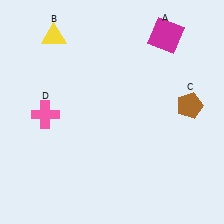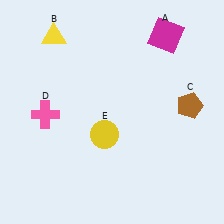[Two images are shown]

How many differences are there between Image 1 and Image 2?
There is 1 difference between the two images.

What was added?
A yellow circle (E) was added in Image 2.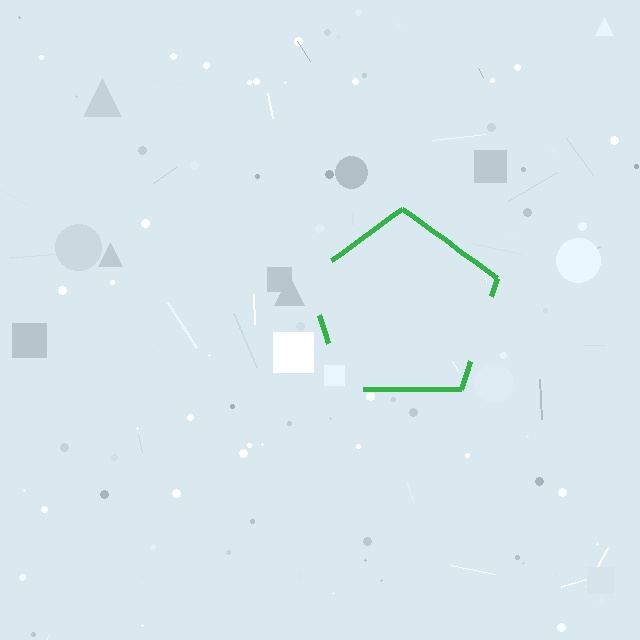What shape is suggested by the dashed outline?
The dashed outline suggests a pentagon.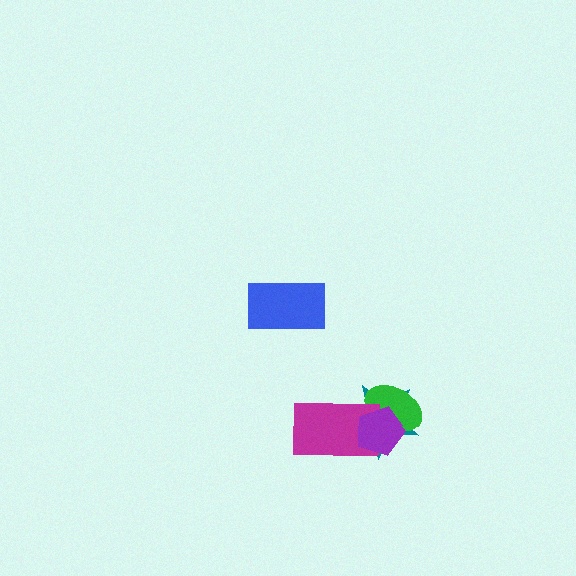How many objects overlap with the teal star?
3 objects overlap with the teal star.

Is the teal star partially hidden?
Yes, it is partially covered by another shape.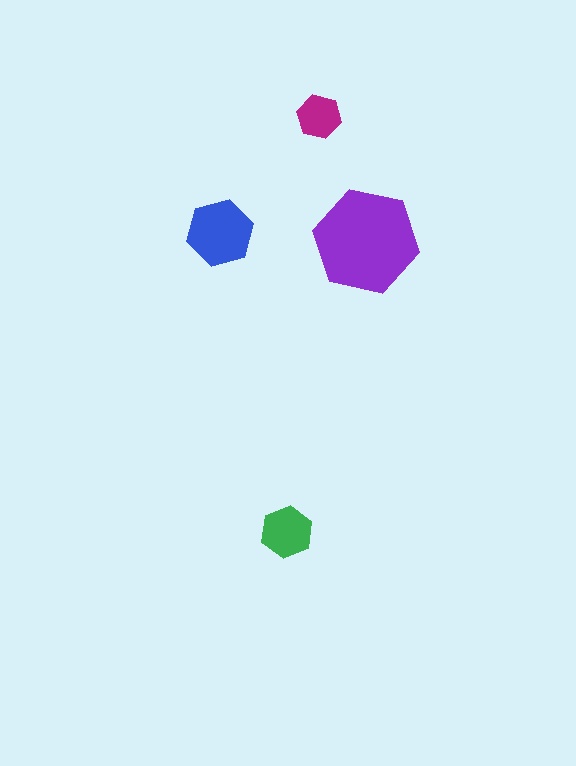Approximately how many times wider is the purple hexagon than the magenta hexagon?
About 2.5 times wider.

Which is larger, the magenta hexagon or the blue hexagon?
The blue one.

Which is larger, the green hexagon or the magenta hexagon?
The green one.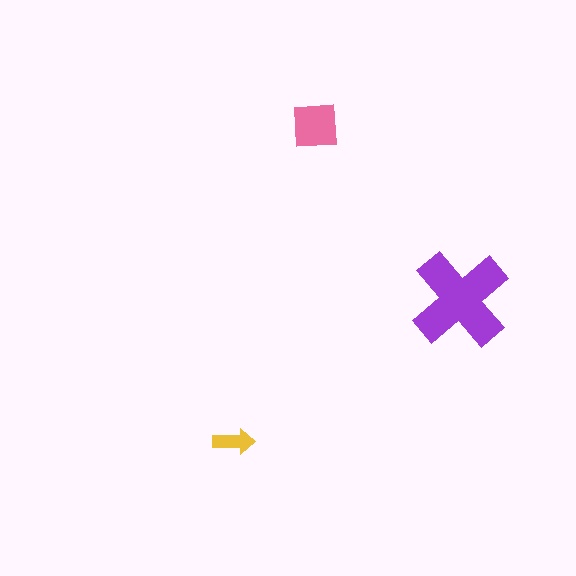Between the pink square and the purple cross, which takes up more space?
The purple cross.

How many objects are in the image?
There are 3 objects in the image.